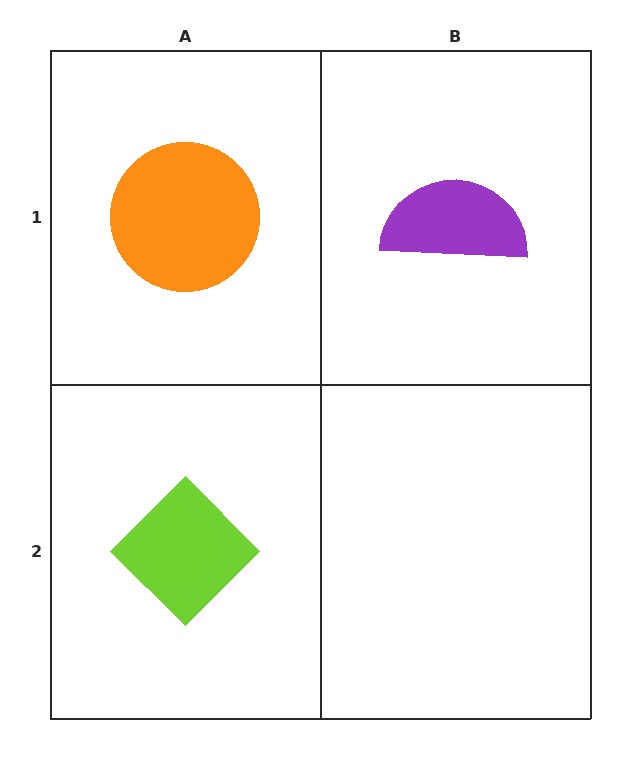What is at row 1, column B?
A purple semicircle.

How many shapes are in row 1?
2 shapes.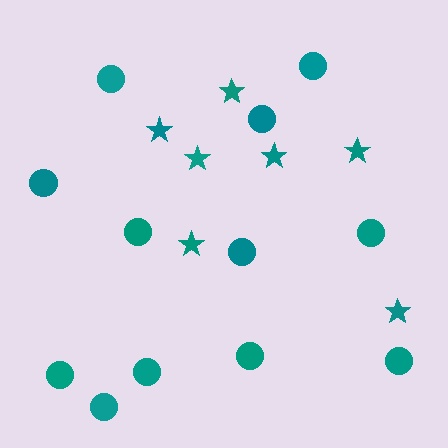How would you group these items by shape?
There are 2 groups: one group of stars (7) and one group of circles (12).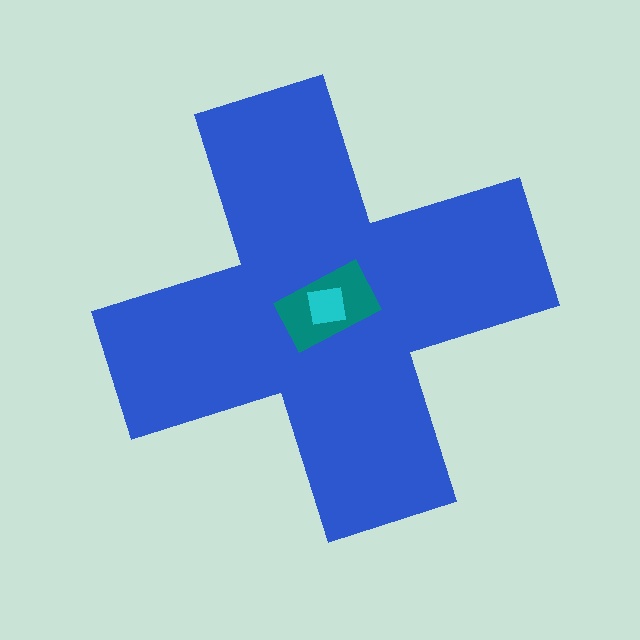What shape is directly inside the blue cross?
The teal rectangle.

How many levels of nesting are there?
3.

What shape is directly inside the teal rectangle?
The cyan square.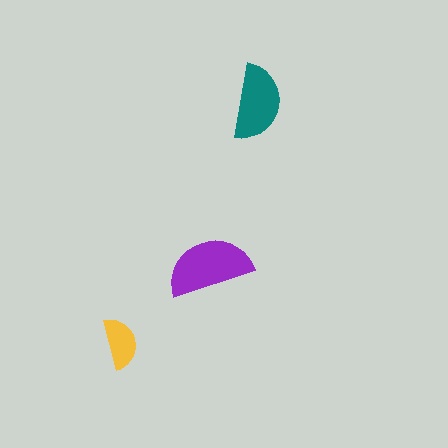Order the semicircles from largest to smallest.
the purple one, the teal one, the yellow one.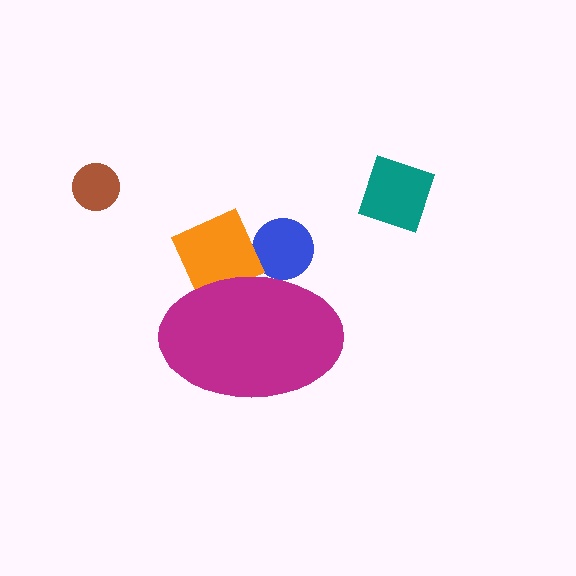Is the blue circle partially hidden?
Yes, the blue circle is partially hidden behind the magenta ellipse.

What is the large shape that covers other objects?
A magenta ellipse.